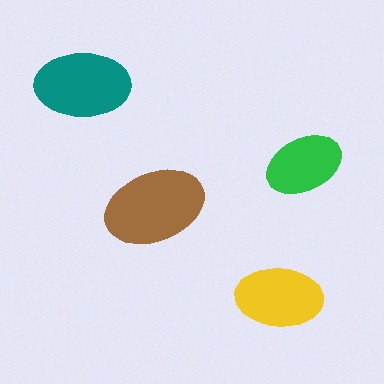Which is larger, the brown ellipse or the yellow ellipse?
The brown one.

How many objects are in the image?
There are 4 objects in the image.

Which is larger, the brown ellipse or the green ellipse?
The brown one.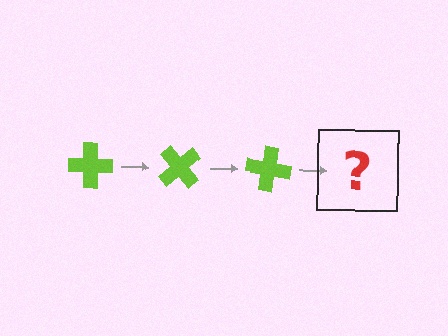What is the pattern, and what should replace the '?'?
The pattern is that the cross rotates 50 degrees each step. The '?' should be a lime cross rotated 150 degrees.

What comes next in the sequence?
The next element should be a lime cross rotated 150 degrees.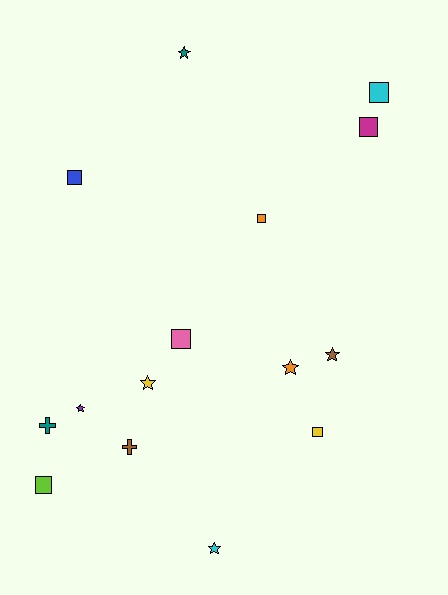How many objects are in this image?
There are 15 objects.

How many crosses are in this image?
There are 2 crosses.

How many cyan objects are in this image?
There are 2 cyan objects.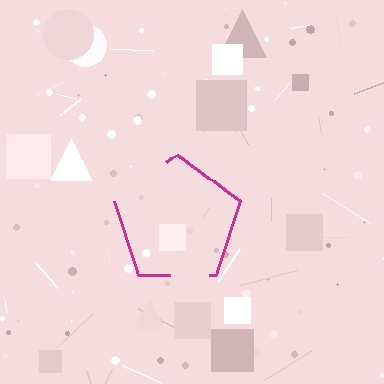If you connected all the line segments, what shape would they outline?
They would outline a pentagon.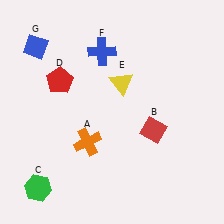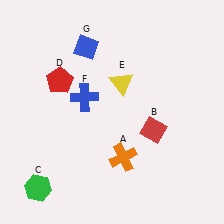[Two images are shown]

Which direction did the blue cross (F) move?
The blue cross (F) moved down.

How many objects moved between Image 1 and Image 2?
3 objects moved between the two images.